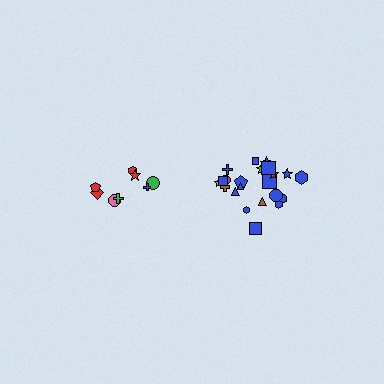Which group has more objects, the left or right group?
The right group.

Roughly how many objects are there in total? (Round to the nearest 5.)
Roughly 30 objects in total.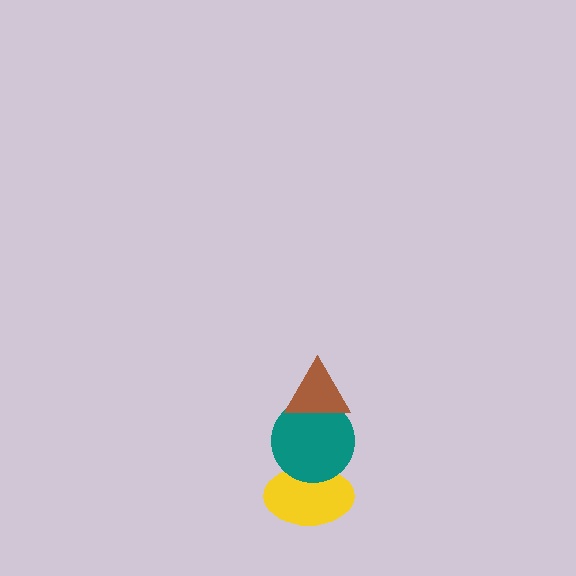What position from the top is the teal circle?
The teal circle is 2nd from the top.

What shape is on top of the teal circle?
The brown triangle is on top of the teal circle.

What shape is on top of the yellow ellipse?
The teal circle is on top of the yellow ellipse.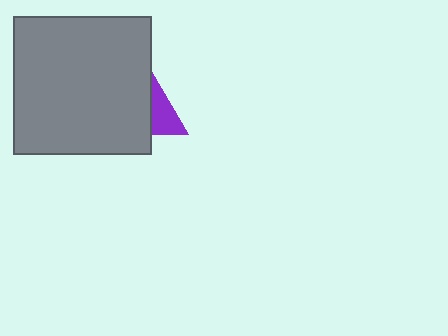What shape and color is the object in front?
The object in front is a gray square.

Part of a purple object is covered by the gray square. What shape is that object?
It is a triangle.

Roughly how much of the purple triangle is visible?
A small part of it is visible (roughly 36%).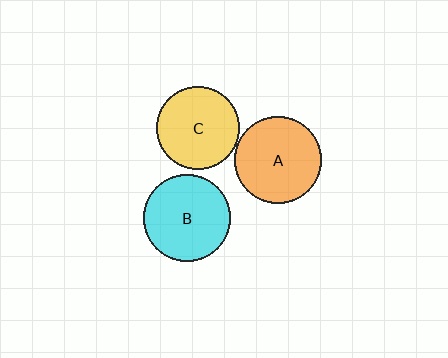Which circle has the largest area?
Circle B (cyan).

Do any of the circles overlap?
No, none of the circles overlap.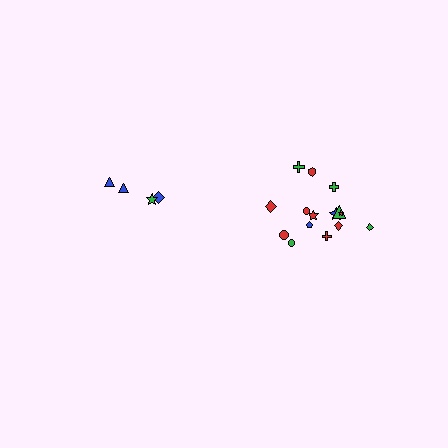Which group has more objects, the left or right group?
The right group.